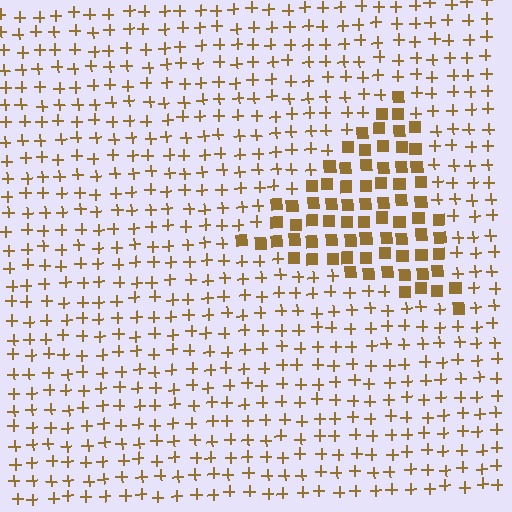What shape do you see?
I see a triangle.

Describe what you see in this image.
The image is filled with small brown elements arranged in a uniform grid. A triangle-shaped region contains squares, while the surrounding area contains plus signs. The boundary is defined purely by the change in element shape.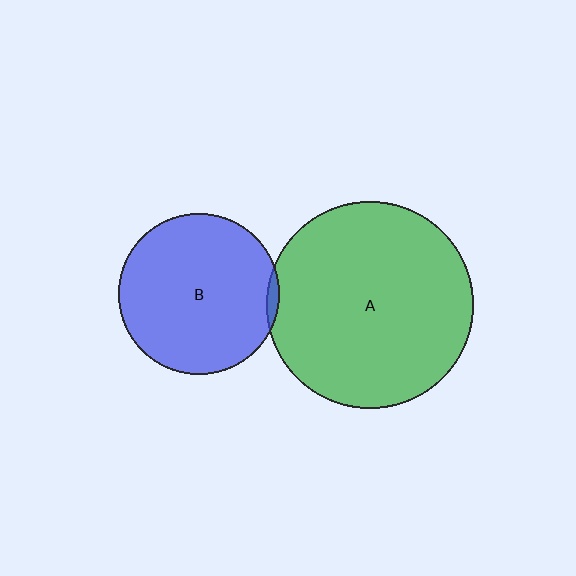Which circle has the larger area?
Circle A (green).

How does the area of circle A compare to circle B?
Approximately 1.6 times.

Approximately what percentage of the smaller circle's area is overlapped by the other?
Approximately 5%.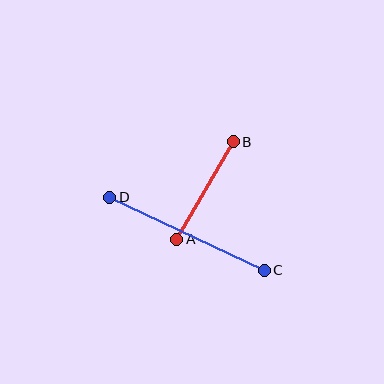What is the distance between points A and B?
The distance is approximately 112 pixels.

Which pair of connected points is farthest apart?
Points C and D are farthest apart.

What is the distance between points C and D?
The distance is approximately 171 pixels.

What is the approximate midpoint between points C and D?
The midpoint is at approximately (187, 234) pixels.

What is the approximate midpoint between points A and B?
The midpoint is at approximately (205, 191) pixels.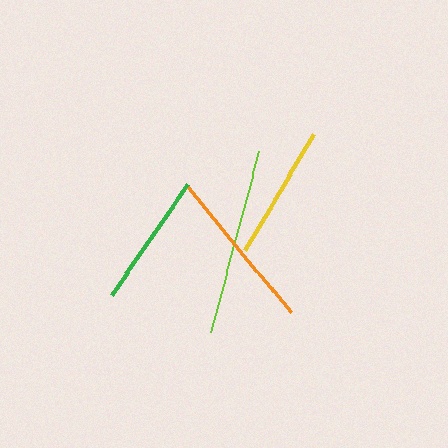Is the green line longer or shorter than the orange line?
The orange line is longer than the green line.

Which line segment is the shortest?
The green line is the shortest at approximately 134 pixels.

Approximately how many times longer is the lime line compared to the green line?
The lime line is approximately 1.4 times the length of the green line.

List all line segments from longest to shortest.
From longest to shortest: lime, orange, yellow, green.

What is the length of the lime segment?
The lime segment is approximately 188 pixels long.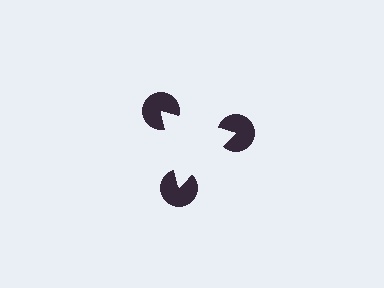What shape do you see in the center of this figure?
An illusory triangle — its edges are inferred from the aligned wedge cuts in the pac-man discs, not physically drawn.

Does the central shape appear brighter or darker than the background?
It typically appears slightly brighter than the background, even though no actual brightness change is drawn.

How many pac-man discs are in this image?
There are 3 — one at each vertex of the illusory triangle.